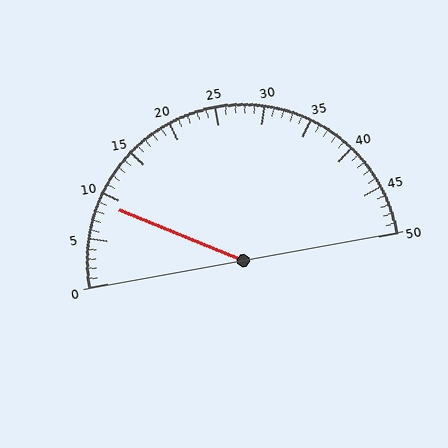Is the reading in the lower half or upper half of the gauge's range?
The reading is in the lower half of the range (0 to 50).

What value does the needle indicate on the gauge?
The needle indicates approximately 9.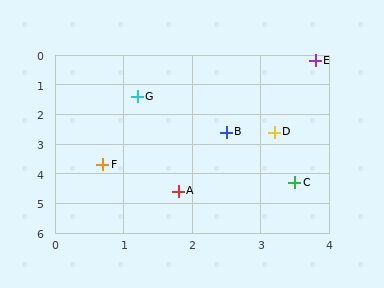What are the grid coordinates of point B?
Point B is at approximately (2.5, 2.6).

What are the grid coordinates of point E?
Point E is at approximately (3.8, 0.2).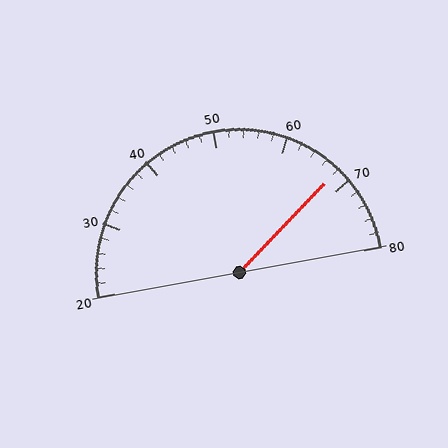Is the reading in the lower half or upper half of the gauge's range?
The reading is in the upper half of the range (20 to 80).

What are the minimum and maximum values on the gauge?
The gauge ranges from 20 to 80.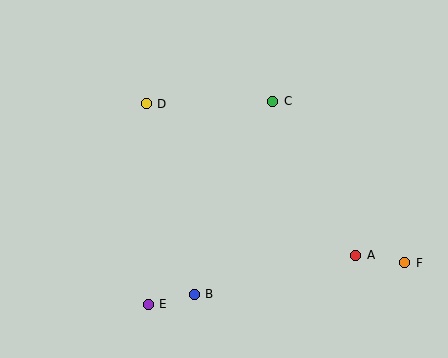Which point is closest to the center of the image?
Point C at (273, 101) is closest to the center.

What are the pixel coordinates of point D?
Point D is at (146, 104).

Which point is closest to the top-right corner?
Point C is closest to the top-right corner.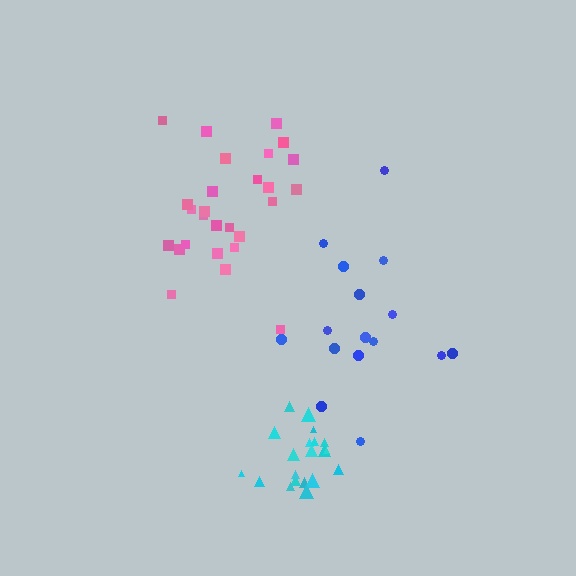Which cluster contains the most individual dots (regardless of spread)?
Pink (27).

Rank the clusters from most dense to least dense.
cyan, pink, blue.